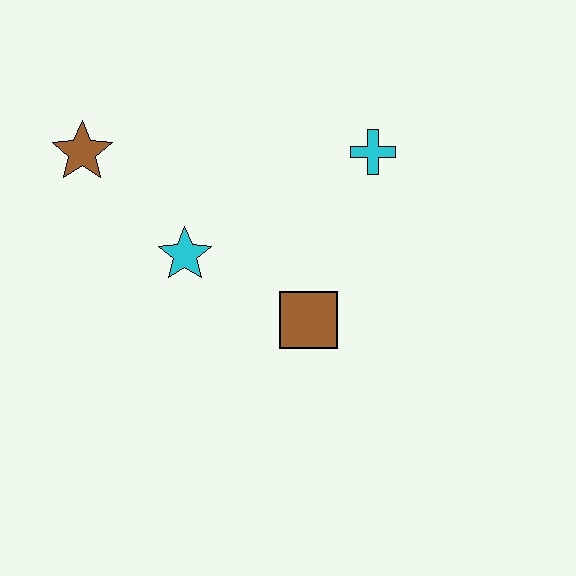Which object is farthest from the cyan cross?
The brown star is farthest from the cyan cross.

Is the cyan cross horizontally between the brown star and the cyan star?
No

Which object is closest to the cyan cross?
The brown square is closest to the cyan cross.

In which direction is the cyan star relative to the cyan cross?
The cyan star is to the left of the cyan cross.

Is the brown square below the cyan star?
Yes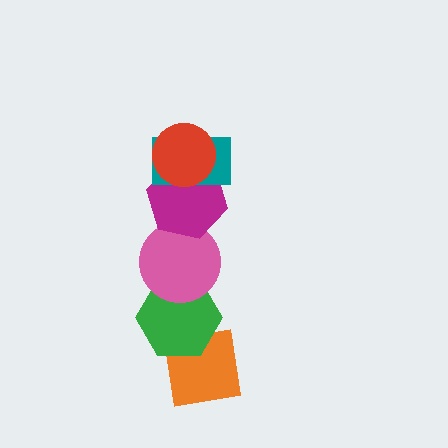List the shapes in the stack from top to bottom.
From top to bottom: the red circle, the teal rectangle, the magenta hexagon, the pink circle, the green hexagon, the orange square.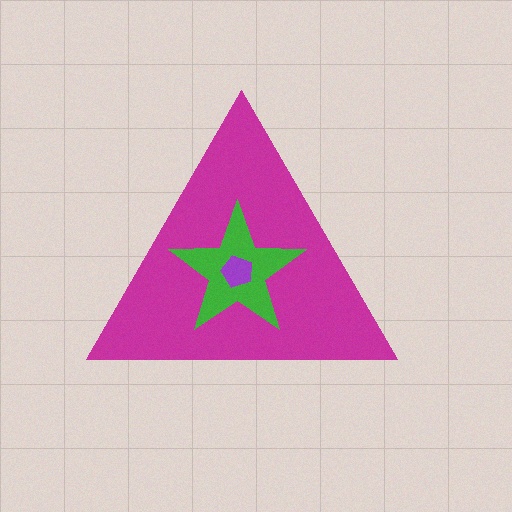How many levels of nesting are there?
3.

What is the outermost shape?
The magenta triangle.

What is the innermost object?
The purple pentagon.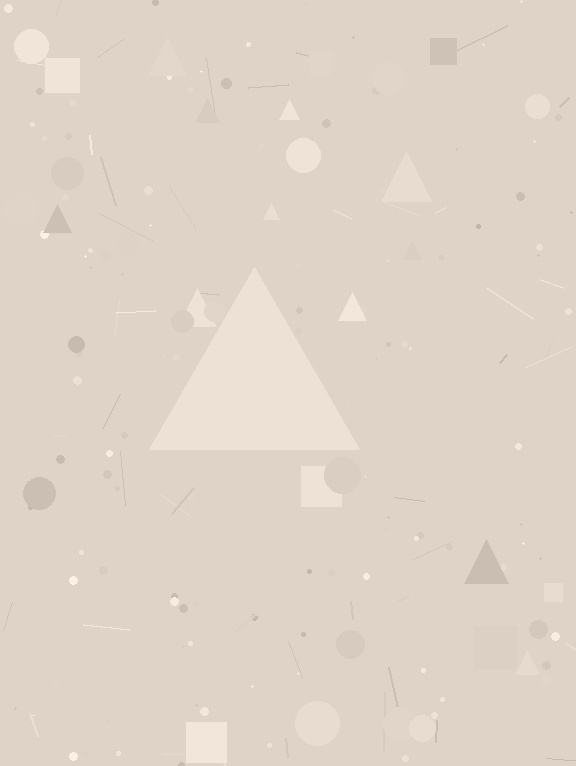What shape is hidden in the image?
A triangle is hidden in the image.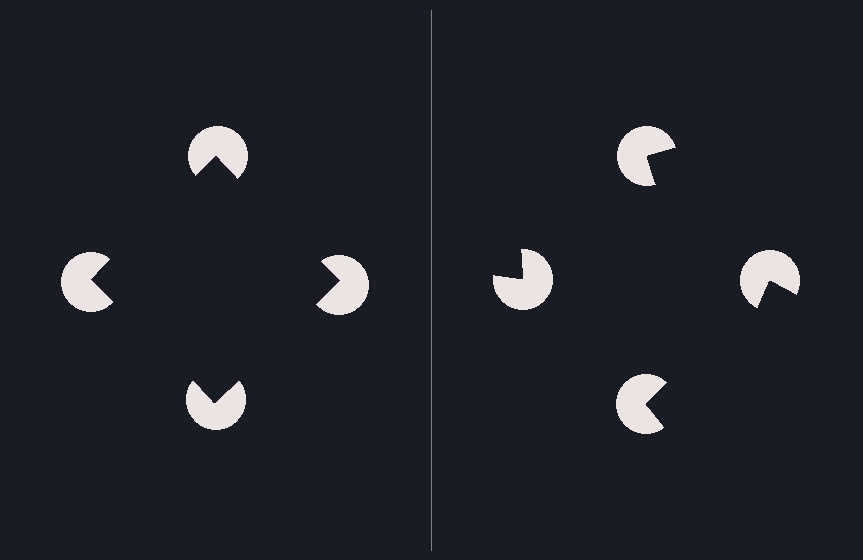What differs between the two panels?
The pac-man discs are positioned identically on both sides; only the wedge orientations differ. On the left they align to a square; on the right they are misaligned.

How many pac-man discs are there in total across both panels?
8 — 4 on each side.